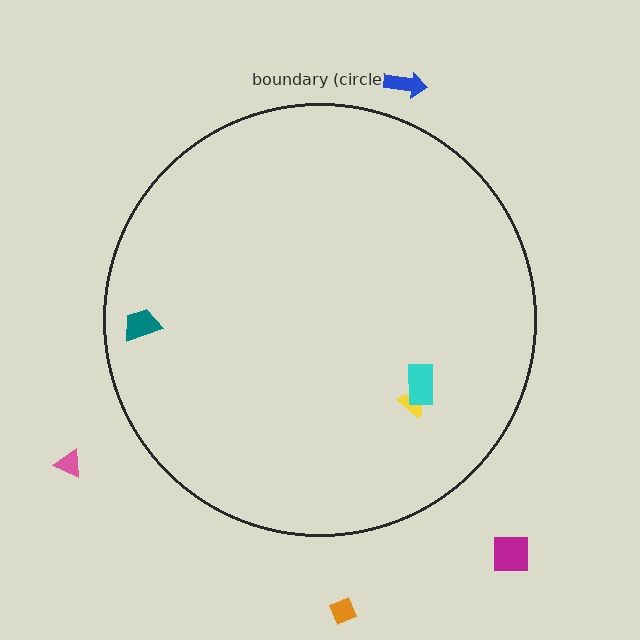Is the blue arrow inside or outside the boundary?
Outside.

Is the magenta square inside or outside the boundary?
Outside.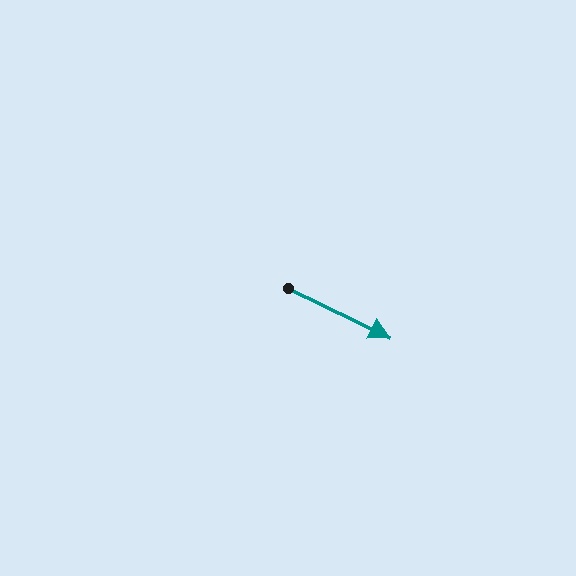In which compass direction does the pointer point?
Southeast.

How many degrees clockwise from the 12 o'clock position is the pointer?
Approximately 116 degrees.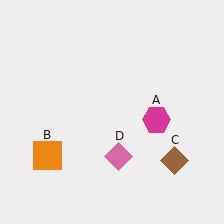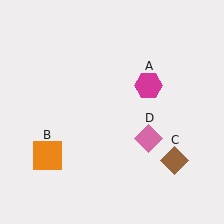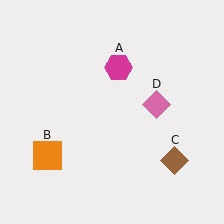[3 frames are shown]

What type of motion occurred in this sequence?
The magenta hexagon (object A), pink diamond (object D) rotated counterclockwise around the center of the scene.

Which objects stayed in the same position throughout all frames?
Orange square (object B) and brown diamond (object C) remained stationary.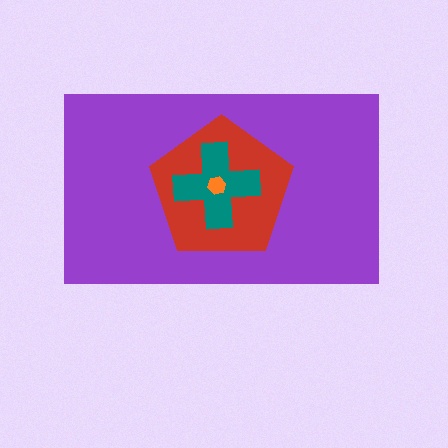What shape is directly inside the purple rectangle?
The red pentagon.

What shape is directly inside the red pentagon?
The teal cross.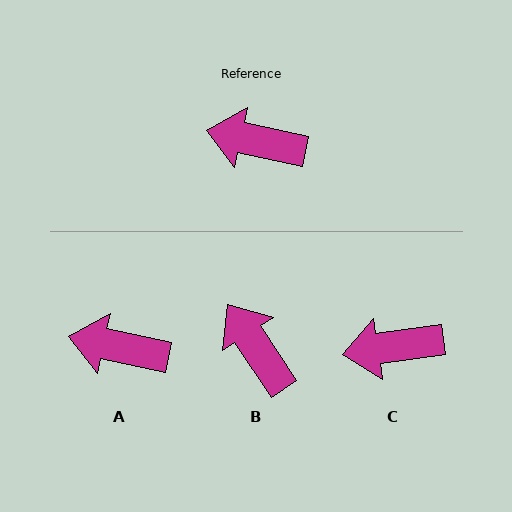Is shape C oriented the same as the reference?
No, it is off by about 20 degrees.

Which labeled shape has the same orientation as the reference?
A.